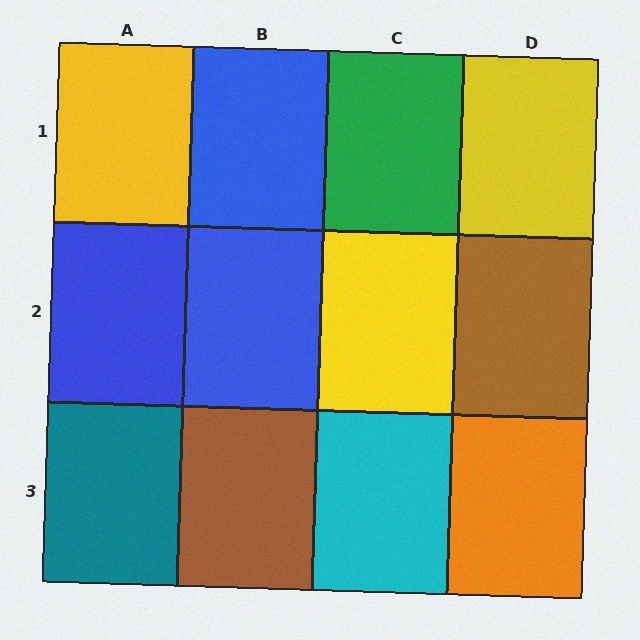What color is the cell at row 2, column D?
Brown.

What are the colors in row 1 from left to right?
Yellow, blue, green, yellow.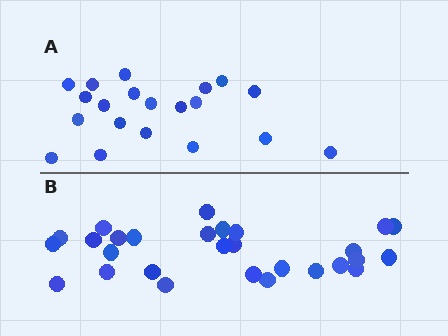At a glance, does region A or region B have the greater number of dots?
Region B (the bottom region) has more dots.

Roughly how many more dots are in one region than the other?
Region B has roughly 8 or so more dots than region A.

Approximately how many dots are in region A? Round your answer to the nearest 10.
About 20 dots.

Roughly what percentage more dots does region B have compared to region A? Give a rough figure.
About 40% more.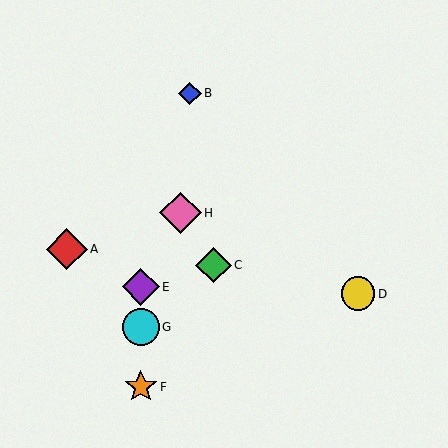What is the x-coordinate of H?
Object H is at x≈181.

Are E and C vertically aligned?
No, E is at x≈141 and C is at x≈214.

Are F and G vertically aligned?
Yes, both are at x≈141.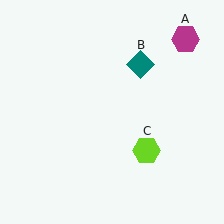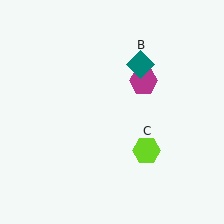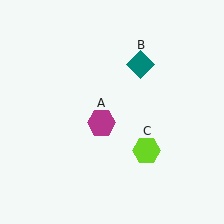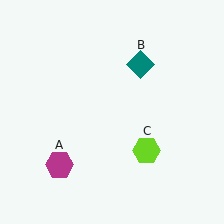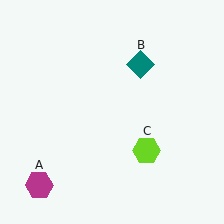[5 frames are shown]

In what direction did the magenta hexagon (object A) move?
The magenta hexagon (object A) moved down and to the left.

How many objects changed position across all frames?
1 object changed position: magenta hexagon (object A).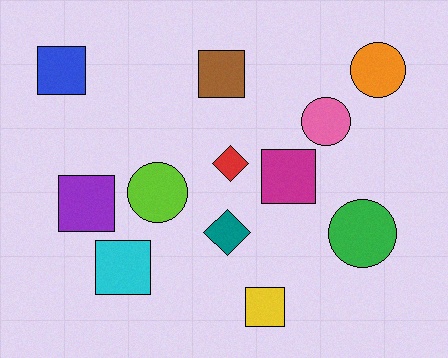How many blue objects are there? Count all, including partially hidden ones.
There is 1 blue object.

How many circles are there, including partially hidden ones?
There are 4 circles.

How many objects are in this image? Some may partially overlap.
There are 12 objects.